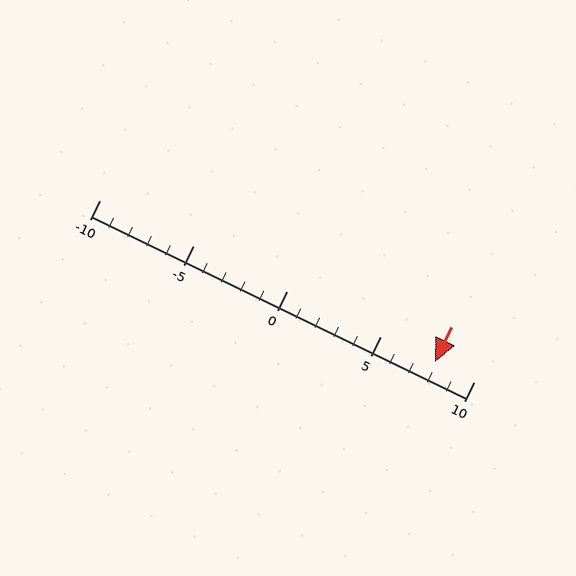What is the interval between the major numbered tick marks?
The major tick marks are spaced 5 units apart.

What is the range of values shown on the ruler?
The ruler shows values from -10 to 10.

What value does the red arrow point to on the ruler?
The red arrow points to approximately 8.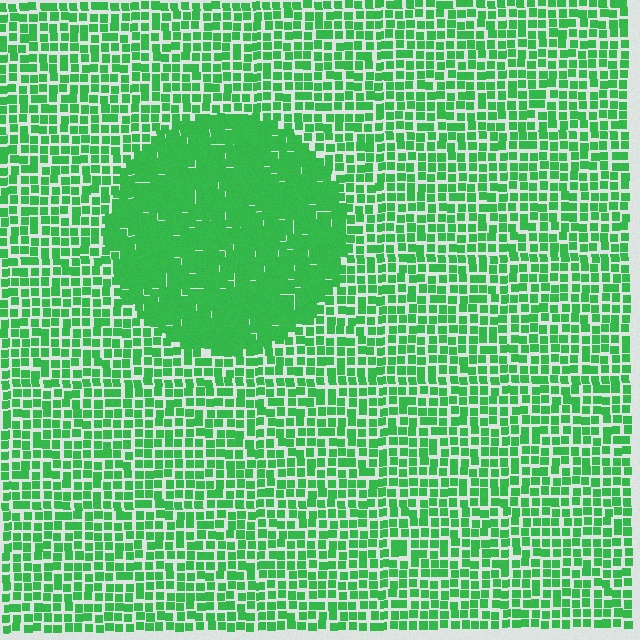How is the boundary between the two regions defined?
The boundary is defined by a change in element density (approximately 1.8x ratio). All elements are the same color, size, and shape.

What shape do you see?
I see a circle.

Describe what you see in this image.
The image contains small green elements arranged at two different densities. A circle-shaped region is visible where the elements are more densely packed than the surrounding area.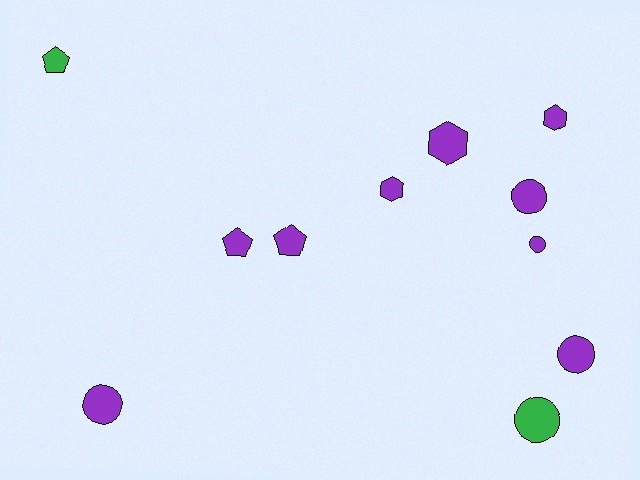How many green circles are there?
There is 1 green circle.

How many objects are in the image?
There are 11 objects.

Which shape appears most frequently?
Circle, with 5 objects.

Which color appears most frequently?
Purple, with 9 objects.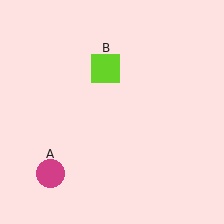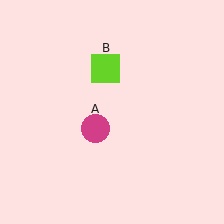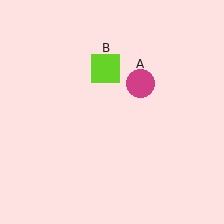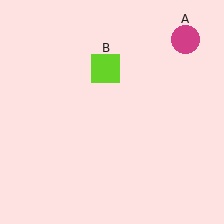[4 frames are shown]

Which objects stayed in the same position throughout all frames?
Lime square (object B) remained stationary.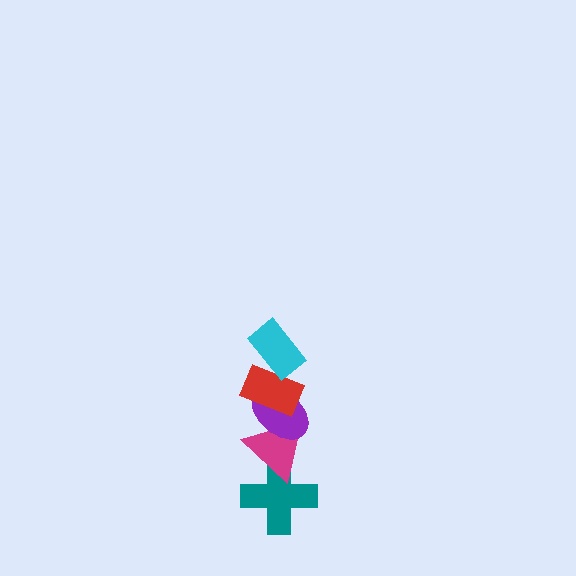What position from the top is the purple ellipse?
The purple ellipse is 3rd from the top.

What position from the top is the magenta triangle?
The magenta triangle is 4th from the top.